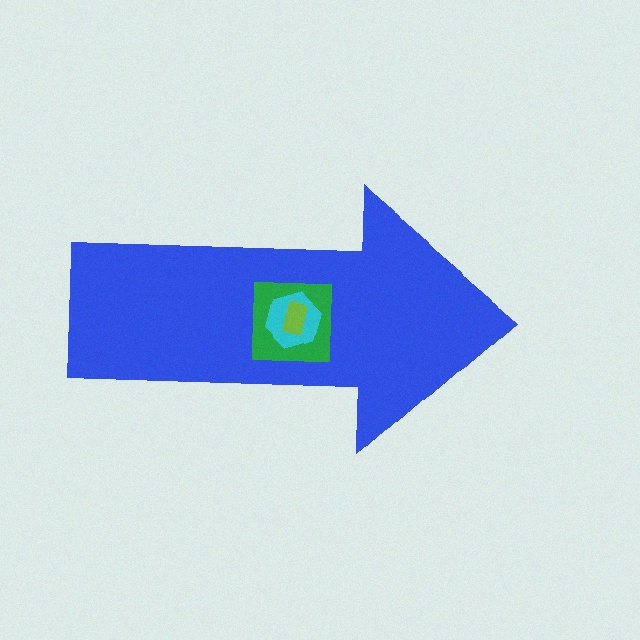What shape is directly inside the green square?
The cyan hexagon.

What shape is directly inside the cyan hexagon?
The lime rectangle.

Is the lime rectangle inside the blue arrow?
Yes.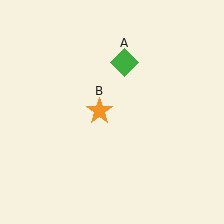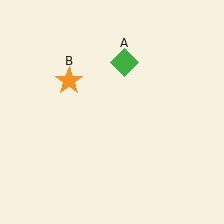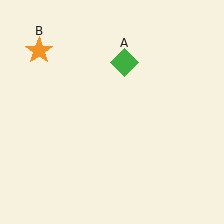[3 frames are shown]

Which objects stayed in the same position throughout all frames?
Green diamond (object A) remained stationary.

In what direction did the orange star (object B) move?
The orange star (object B) moved up and to the left.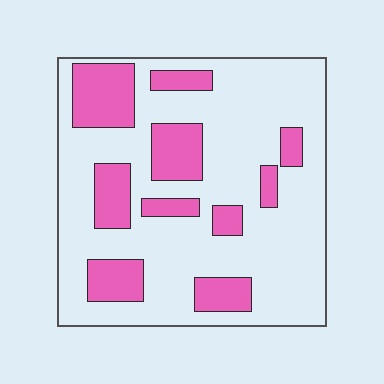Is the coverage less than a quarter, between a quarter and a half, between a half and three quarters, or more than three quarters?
Between a quarter and a half.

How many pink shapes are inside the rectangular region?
10.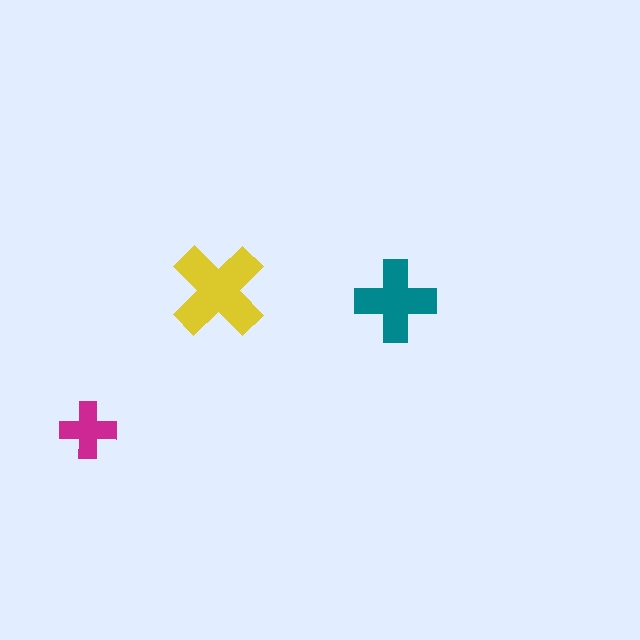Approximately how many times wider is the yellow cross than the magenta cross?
About 1.5 times wider.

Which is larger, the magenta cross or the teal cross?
The teal one.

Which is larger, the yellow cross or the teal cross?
The yellow one.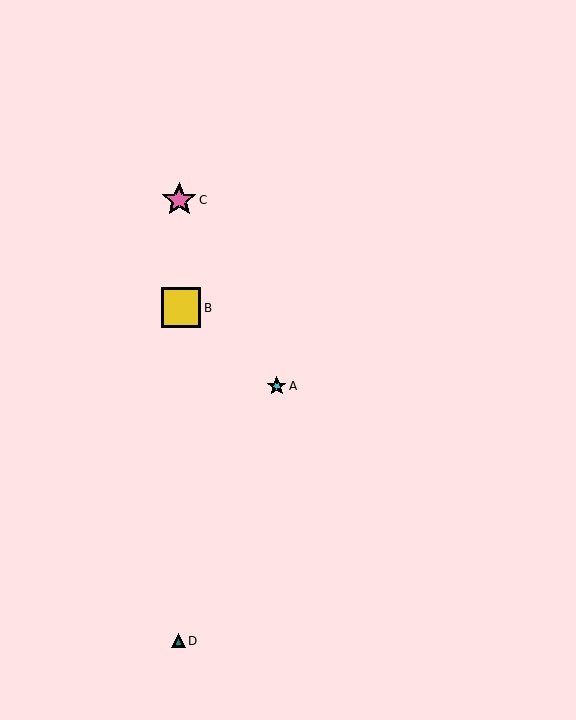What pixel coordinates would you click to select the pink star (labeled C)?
Click at (179, 200) to select the pink star C.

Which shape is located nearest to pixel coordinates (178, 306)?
The yellow square (labeled B) at (181, 308) is nearest to that location.